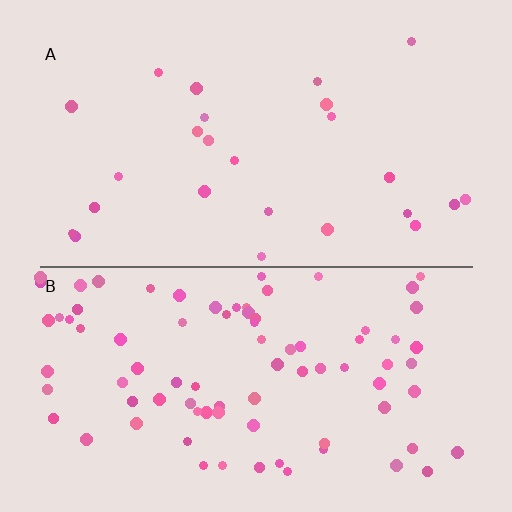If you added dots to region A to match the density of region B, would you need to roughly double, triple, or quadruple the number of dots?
Approximately triple.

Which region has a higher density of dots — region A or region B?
B (the bottom).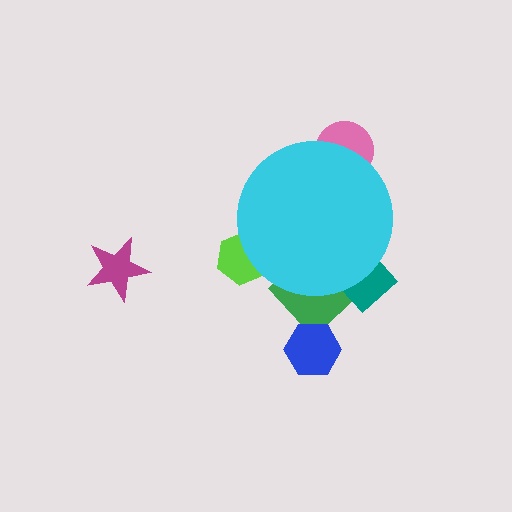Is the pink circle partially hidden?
Yes, the pink circle is partially hidden behind the cyan circle.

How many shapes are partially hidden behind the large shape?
4 shapes are partially hidden.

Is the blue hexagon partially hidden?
No, the blue hexagon is fully visible.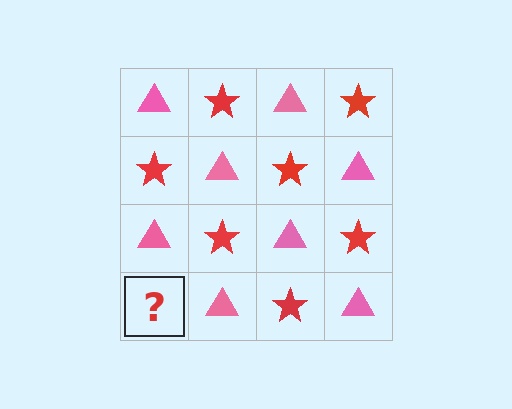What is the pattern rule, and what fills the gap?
The rule is that it alternates pink triangle and red star in a checkerboard pattern. The gap should be filled with a red star.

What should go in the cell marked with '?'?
The missing cell should contain a red star.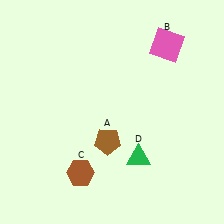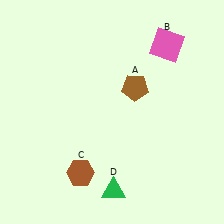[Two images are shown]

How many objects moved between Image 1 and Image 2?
2 objects moved between the two images.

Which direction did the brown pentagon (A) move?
The brown pentagon (A) moved up.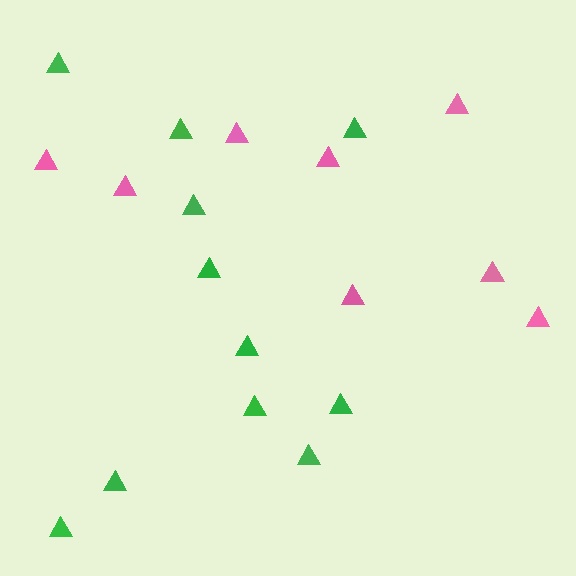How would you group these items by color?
There are 2 groups: one group of green triangles (11) and one group of pink triangles (8).